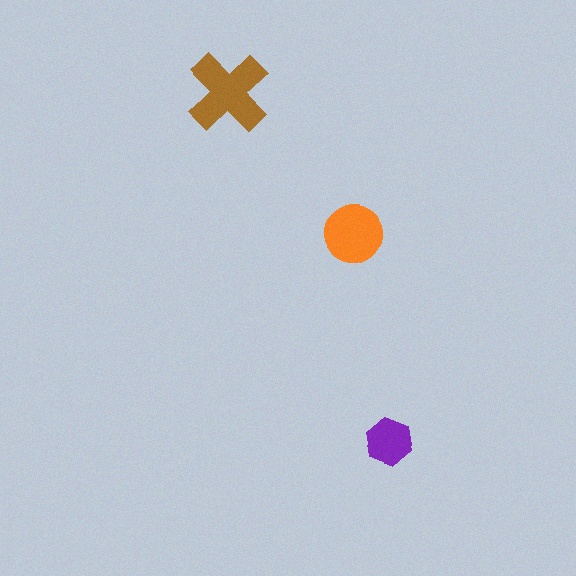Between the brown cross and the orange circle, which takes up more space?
The brown cross.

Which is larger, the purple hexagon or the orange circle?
The orange circle.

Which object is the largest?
The brown cross.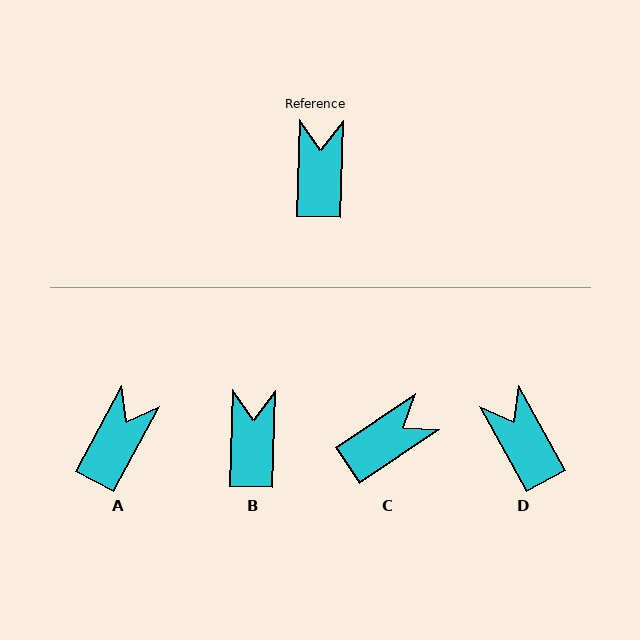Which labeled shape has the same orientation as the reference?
B.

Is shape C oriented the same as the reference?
No, it is off by about 54 degrees.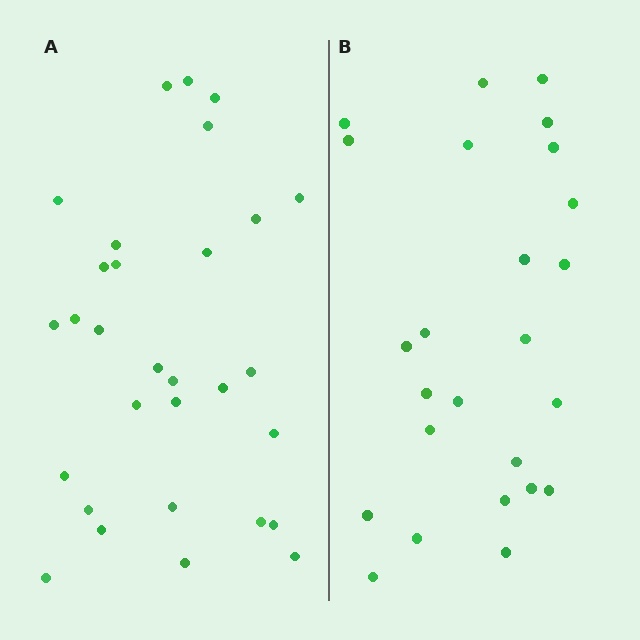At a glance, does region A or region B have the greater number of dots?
Region A (the left region) has more dots.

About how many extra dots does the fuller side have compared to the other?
Region A has about 5 more dots than region B.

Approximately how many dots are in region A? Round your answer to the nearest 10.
About 30 dots.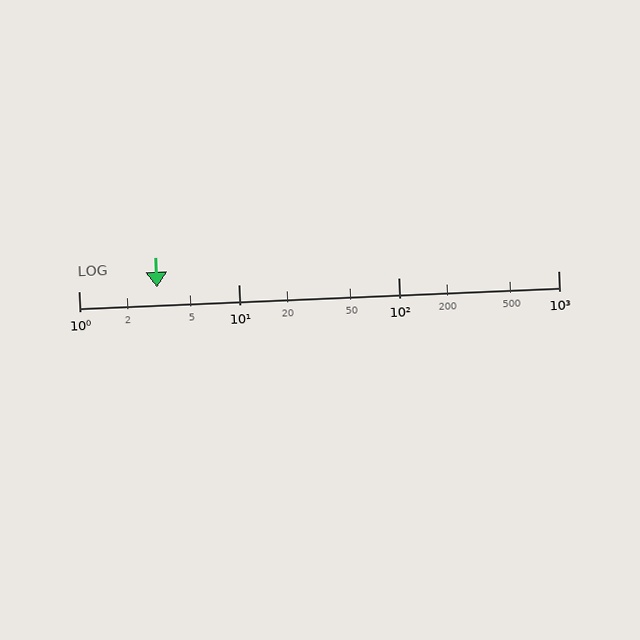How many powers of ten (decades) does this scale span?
The scale spans 3 decades, from 1 to 1000.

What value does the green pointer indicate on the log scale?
The pointer indicates approximately 3.1.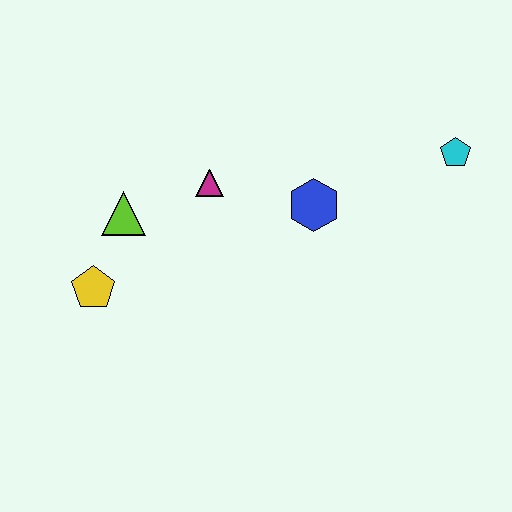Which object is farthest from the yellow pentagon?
The cyan pentagon is farthest from the yellow pentagon.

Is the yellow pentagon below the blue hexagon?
Yes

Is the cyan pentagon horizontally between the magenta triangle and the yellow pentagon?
No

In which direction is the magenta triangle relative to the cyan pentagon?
The magenta triangle is to the left of the cyan pentagon.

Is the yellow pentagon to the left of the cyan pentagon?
Yes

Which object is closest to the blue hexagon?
The magenta triangle is closest to the blue hexagon.